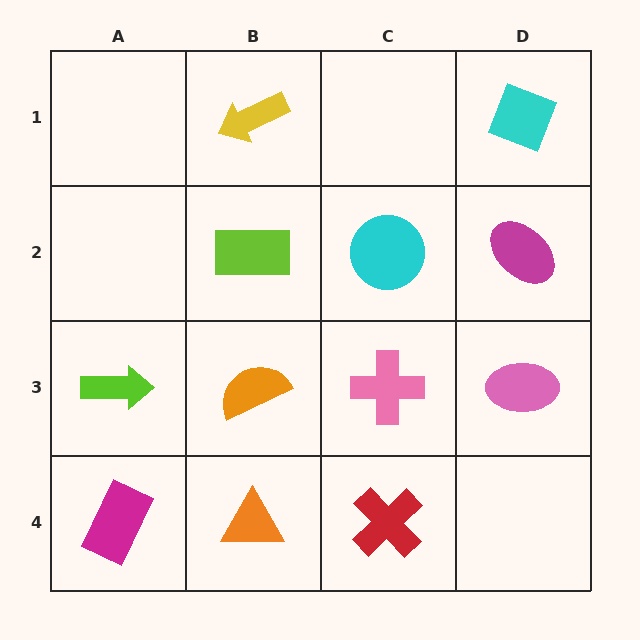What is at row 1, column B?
A yellow arrow.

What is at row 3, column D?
A pink ellipse.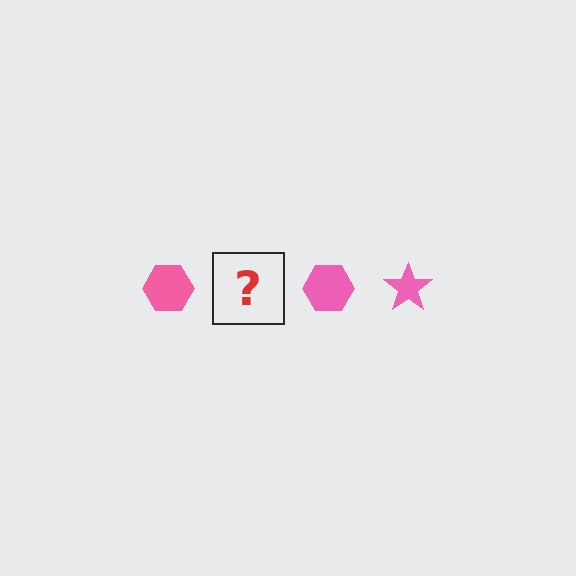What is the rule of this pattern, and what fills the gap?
The rule is that the pattern cycles through hexagon, star shapes in pink. The gap should be filled with a pink star.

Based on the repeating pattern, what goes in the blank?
The blank should be a pink star.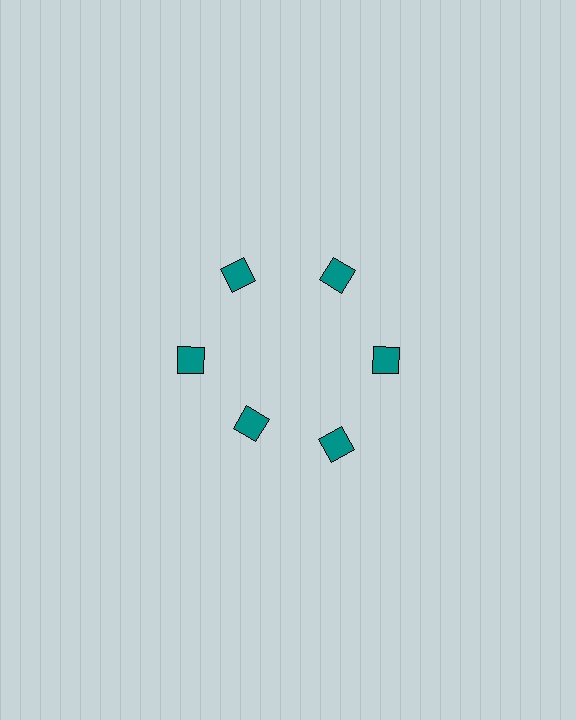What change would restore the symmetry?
The symmetry would be restored by moving it outward, back onto the ring so that all 6 squares sit at equal angles and equal distance from the center.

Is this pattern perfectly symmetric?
No. The 6 teal squares are arranged in a ring, but one element near the 7 o'clock position is pulled inward toward the center, breaking the 6-fold rotational symmetry.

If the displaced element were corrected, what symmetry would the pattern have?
It would have 6-fold rotational symmetry — the pattern would map onto itself every 60 degrees.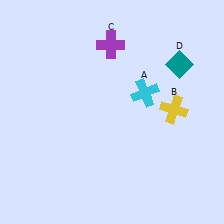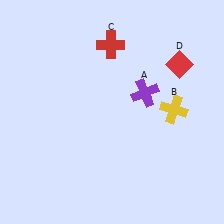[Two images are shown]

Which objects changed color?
A changed from cyan to purple. C changed from purple to red. D changed from teal to red.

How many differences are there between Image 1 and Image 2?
There are 3 differences between the two images.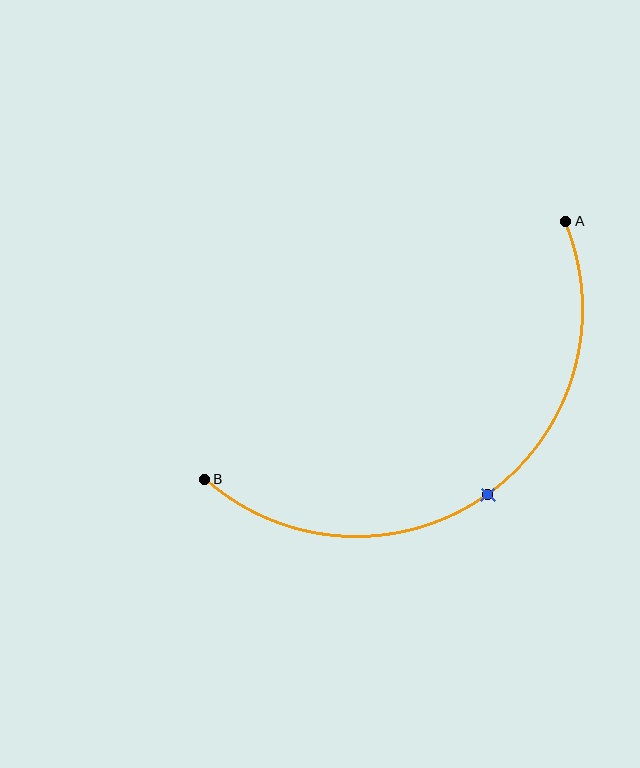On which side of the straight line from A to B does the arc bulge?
The arc bulges below and to the right of the straight line connecting A and B.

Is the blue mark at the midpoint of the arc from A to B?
Yes. The blue mark lies on the arc at equal arc-length from both A and B — it is the arc midpoint.